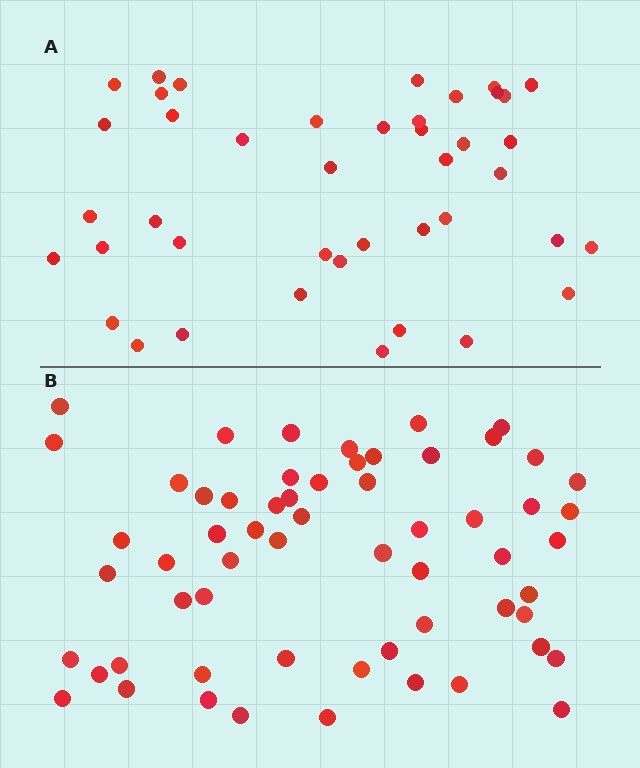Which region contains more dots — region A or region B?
Region B (the bottom region) has more dots.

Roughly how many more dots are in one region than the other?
Region B has approximately 20 more dots than region A.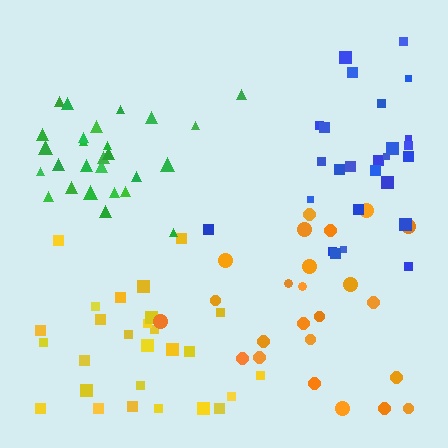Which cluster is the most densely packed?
Green.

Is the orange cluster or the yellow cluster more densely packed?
Yellow.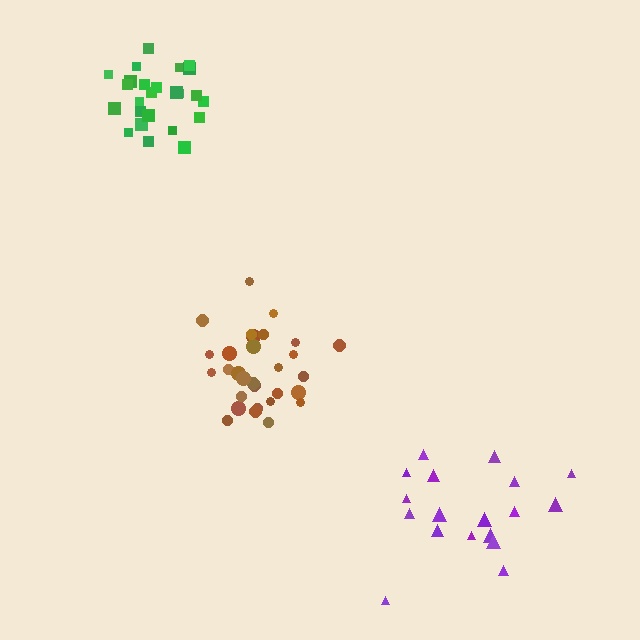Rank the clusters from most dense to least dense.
green, brown, purple.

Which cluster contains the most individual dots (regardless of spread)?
Brown (31).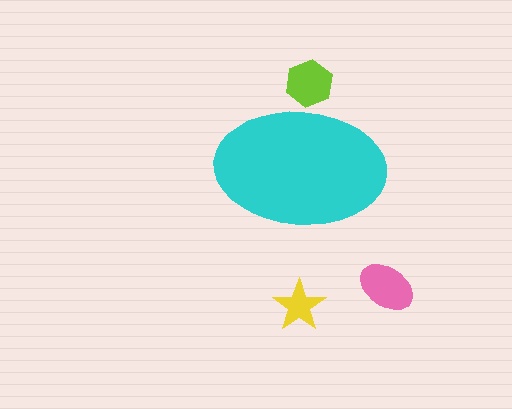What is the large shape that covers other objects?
A cyan ellipse.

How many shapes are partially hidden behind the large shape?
1 shape is partially hidden.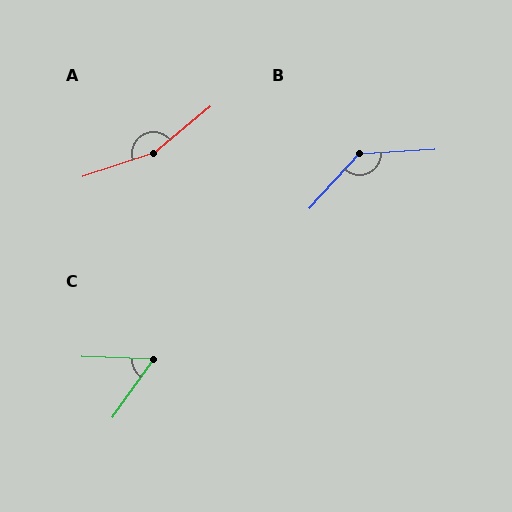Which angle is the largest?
A, at approximately 159 degrees.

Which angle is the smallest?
C, at approximately 56 degrees.